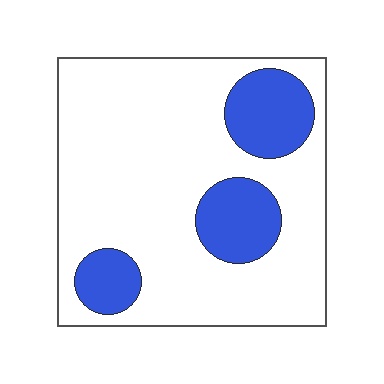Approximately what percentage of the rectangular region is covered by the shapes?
Approximately 20%.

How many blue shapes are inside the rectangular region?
3.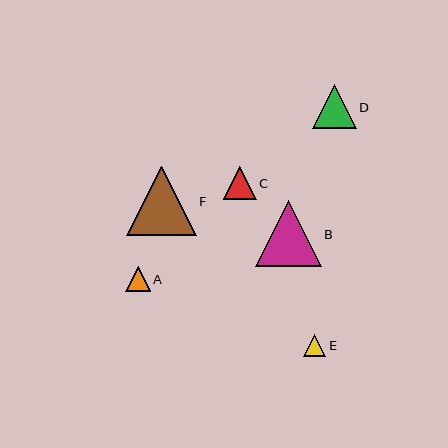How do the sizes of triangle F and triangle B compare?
Triangle F and triangle B are approximately the same size.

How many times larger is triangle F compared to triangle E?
Triangle F is approximately 3.2 times the size of triangle E.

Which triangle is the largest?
Triangle F is the largest with a size of approximately 69 pixels.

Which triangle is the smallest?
Triangle E is the smallest with a size of approximately 22 pixels.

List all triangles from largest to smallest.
From largest to smallest: F, B, D, C, A, E.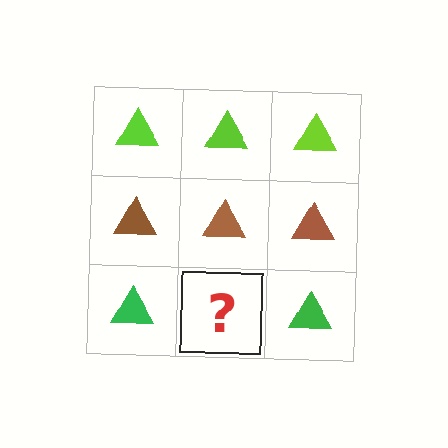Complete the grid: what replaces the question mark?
The question mark should be replaced with a green triangle.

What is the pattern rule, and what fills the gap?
The rule is that each row has a consistent color. The gap should be filled with a green triangle.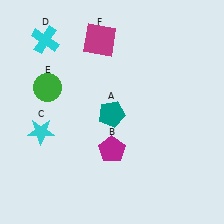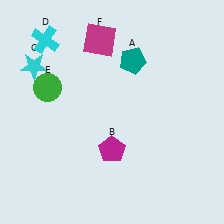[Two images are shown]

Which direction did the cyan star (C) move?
The cyan star (C) moved up.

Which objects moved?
The objects that moved are: the teal pentagon (A), the cyan star (C).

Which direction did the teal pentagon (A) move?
The teal pentagon (A) moved up.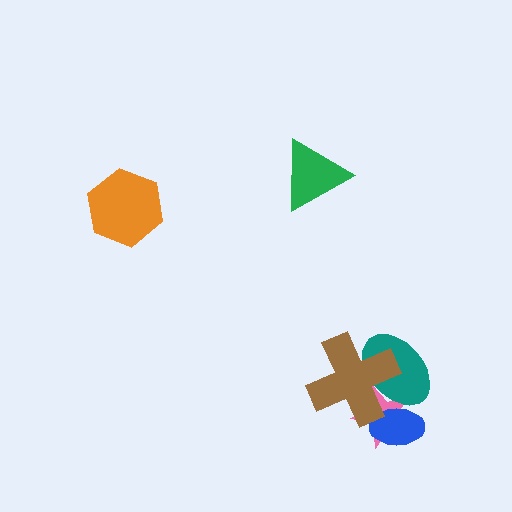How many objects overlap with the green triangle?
0 objects overlap with the green triangle.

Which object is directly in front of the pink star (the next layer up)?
The blue ellipse is directly in front of the pink star.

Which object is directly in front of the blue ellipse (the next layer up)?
The teal ellipse is directly in front of the blue ellipse.